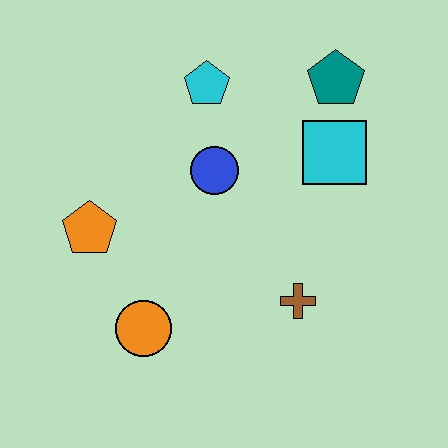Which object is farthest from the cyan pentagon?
The orange circle is farthest from the cyan pentagon.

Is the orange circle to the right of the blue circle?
No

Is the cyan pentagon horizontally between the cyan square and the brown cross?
No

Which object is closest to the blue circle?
The cyan pentagon is closest to the blue circle.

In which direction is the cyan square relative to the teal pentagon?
The cyan square is below the teal pentagon.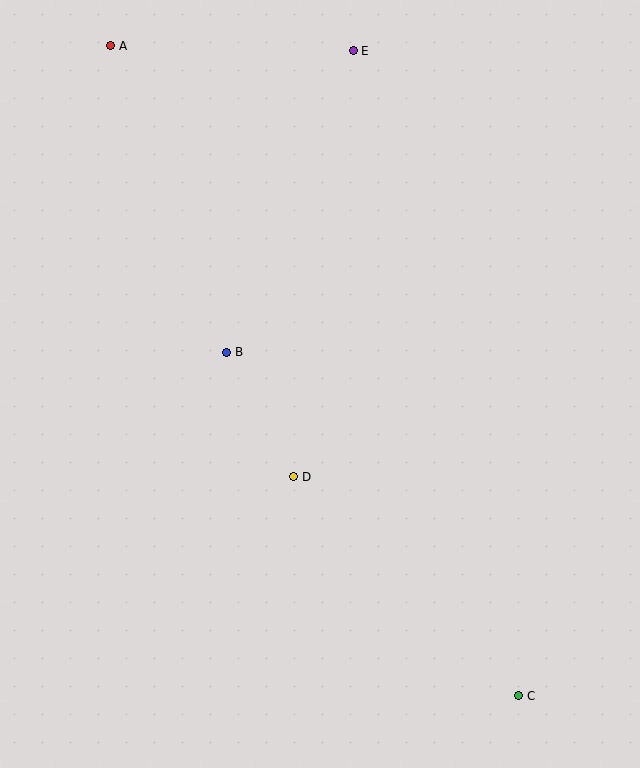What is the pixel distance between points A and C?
The distance between A and C is 768 pixels.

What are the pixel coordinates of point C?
Point C is at (519, 696).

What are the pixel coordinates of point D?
Point D is at (293, 477).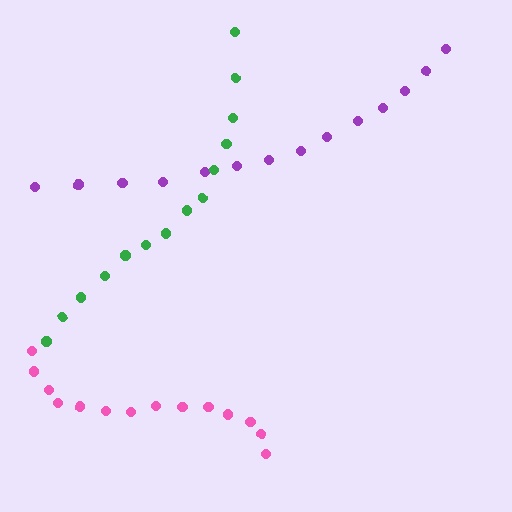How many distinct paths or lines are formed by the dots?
There are 3 distinct paths.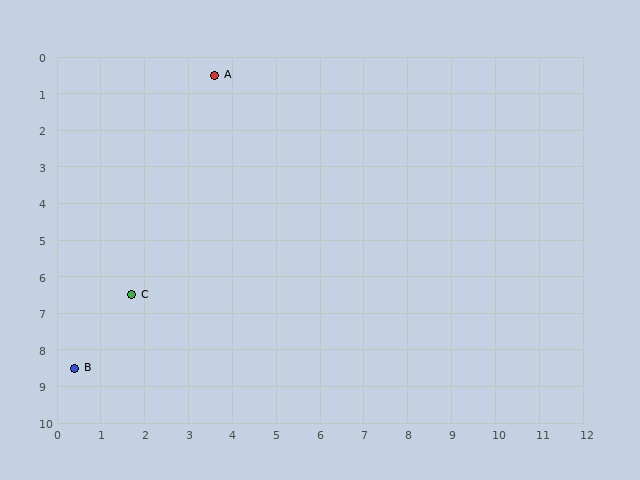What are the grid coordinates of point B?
Point B is at approximately (0.4, 8.5).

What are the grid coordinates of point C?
Point C is at approximately (1.7, 6.5).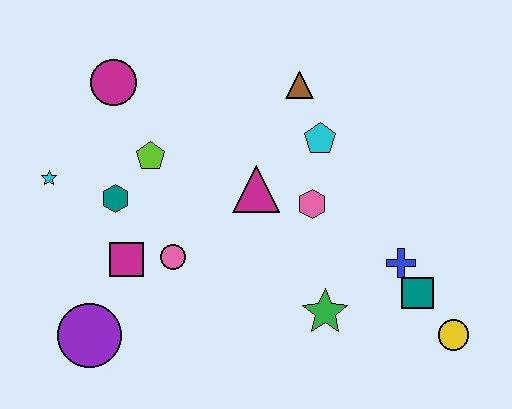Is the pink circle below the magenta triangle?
Yes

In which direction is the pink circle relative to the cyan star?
The pink circle is to the right of the cyan star.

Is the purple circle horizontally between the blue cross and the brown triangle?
No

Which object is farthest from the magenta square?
The yellow circle is farthest from the magenta square.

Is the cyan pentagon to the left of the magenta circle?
No